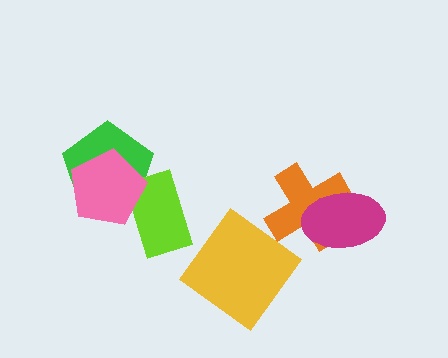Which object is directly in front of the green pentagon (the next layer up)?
The lime rectangle is directly in front of the green pentagon.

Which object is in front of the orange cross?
The magenta ellipse is in front of the orange cross.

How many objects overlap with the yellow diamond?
0 objects overlap with the yellow diamond.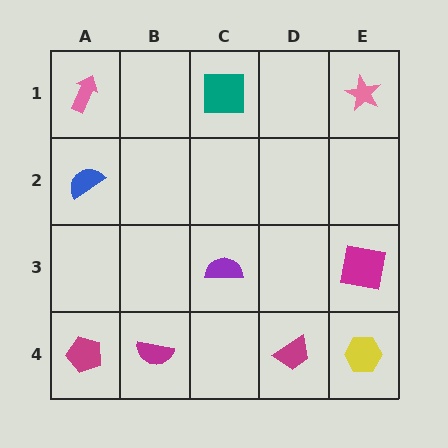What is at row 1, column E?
A pink star.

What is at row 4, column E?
A yellow hexagon.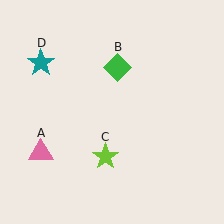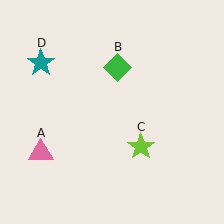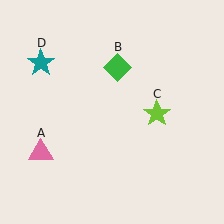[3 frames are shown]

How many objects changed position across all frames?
1 object changed position: lime star (object C).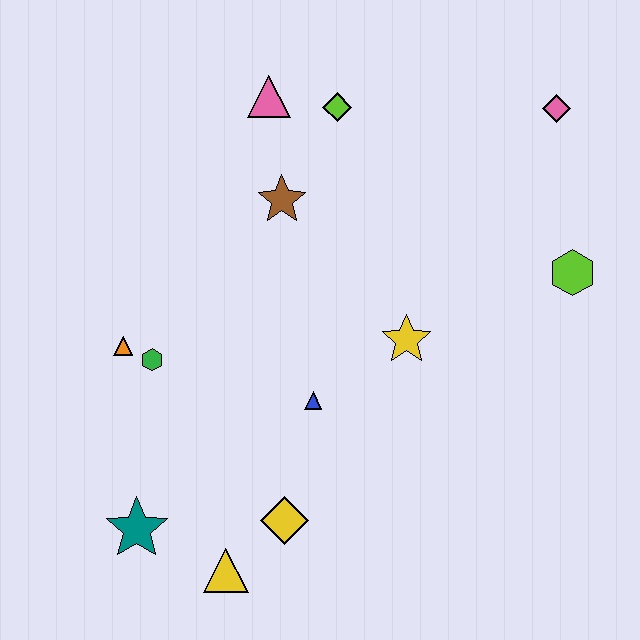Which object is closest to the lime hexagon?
The pink diamond is closest to the lime hexagon.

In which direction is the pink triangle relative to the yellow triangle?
The pink triangle is above the yellow triangle.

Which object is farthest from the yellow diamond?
The pink diamond is farthest from the yellow diamond.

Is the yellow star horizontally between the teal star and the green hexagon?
No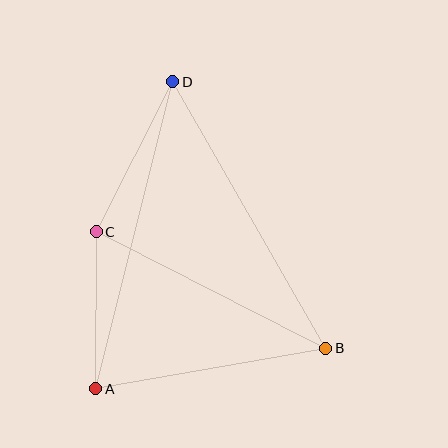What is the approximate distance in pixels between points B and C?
The distance between B and C is approximately 257 pixels.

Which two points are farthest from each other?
Points A and D are farthest from each other.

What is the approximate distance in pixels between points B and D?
The distance between B and D is approximately 307 pixels.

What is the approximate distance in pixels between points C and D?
The distance between C and D is approximately 169 pixels.